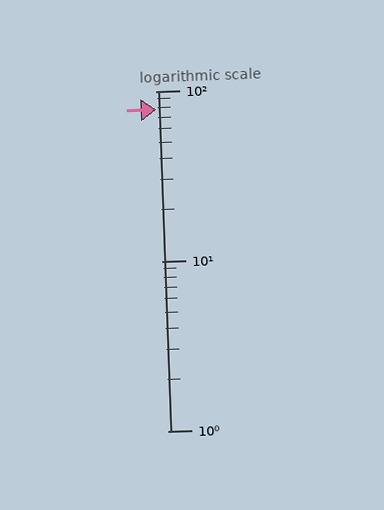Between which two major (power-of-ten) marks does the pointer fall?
The pointer is between 10 and 100.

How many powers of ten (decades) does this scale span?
The scale spans 2 decades, from 1 to 100.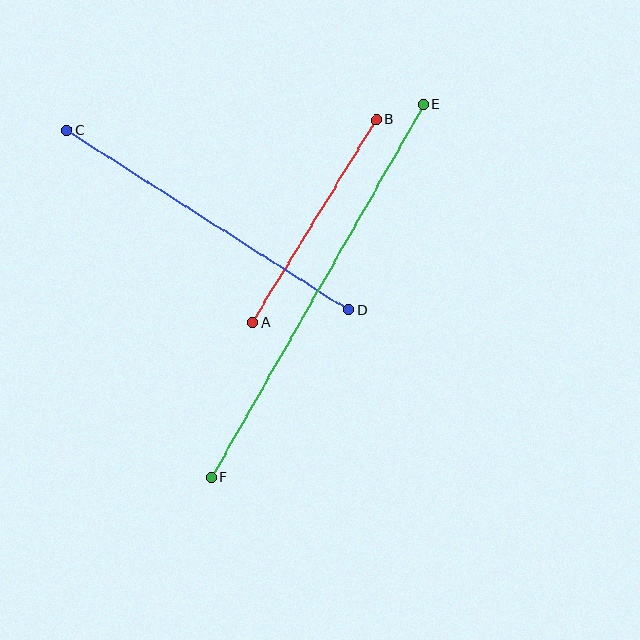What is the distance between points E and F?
The distance is approximately 429 pixels.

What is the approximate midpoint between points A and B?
The midpoint is at approximately (314, 221) pixels.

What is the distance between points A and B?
The distance is approximately 237 pixels.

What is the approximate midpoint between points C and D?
The midpoint is at approximately (208, 220) pixels.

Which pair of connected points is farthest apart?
Points E and F are farthest apart.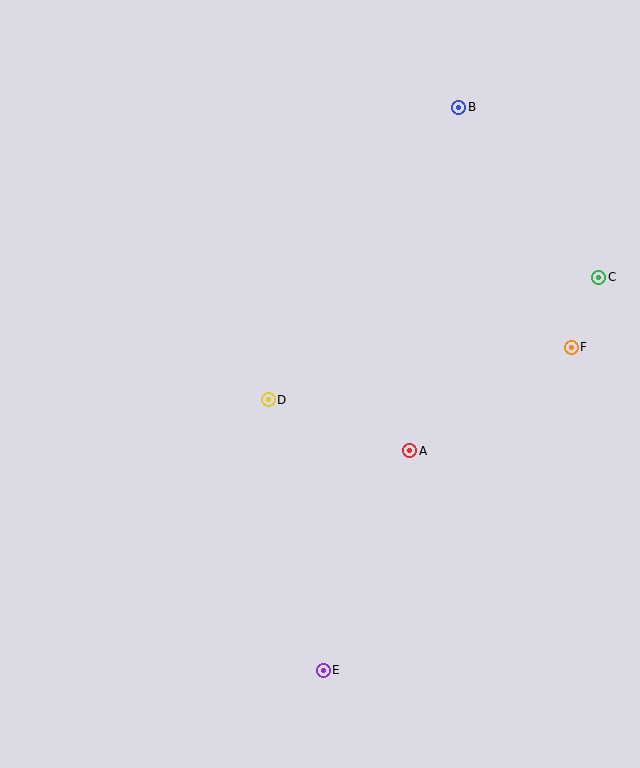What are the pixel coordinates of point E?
Point E is at (323, 670).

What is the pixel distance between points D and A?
The distance between D and A is 150 pixels.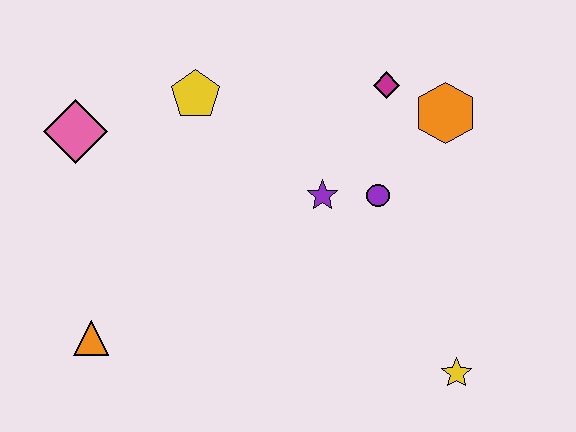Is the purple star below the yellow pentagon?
Yes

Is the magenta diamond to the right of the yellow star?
No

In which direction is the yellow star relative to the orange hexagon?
The yellow star is below the orange hexagon.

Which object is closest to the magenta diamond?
The orange hexagon is closest to the magenta diamond.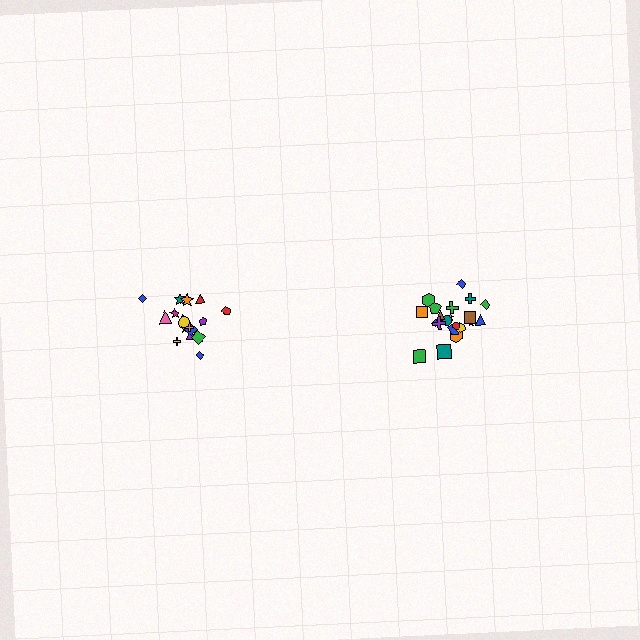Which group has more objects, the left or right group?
The right group.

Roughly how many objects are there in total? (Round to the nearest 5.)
Roughly 40 objects in total.